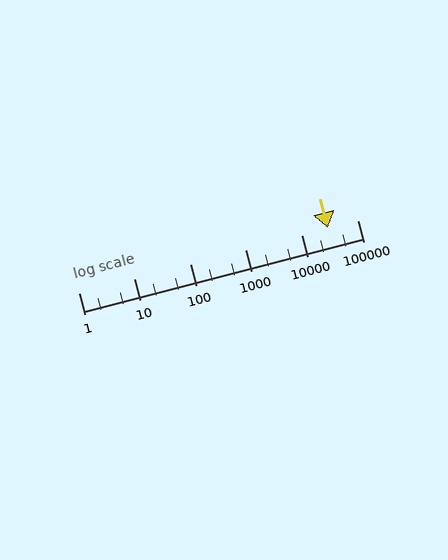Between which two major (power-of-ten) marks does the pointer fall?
The pointer is between 10000 and 100000.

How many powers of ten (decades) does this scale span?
The scale spans 5 decades, from 1 to 100000.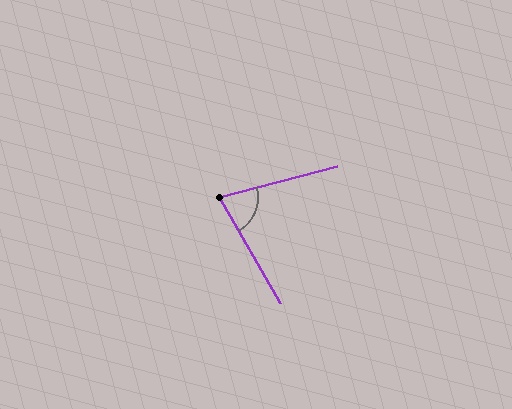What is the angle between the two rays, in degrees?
Approximately 75 degrees.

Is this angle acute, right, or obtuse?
It is acute.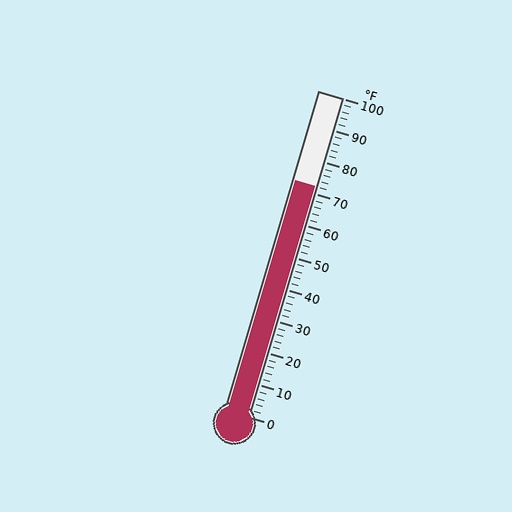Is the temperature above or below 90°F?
The temperature is below 90°F.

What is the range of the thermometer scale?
The thermometer scale ranges from 0°F to 100°F.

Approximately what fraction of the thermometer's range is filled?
The thermometer is filled to approximately 70% of its range.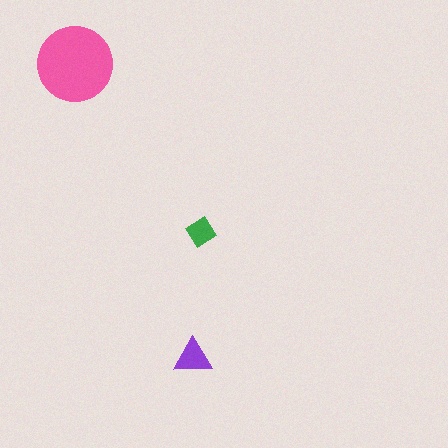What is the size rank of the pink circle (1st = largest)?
1st.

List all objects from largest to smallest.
The pink circle, the purple triangle, the green diamond.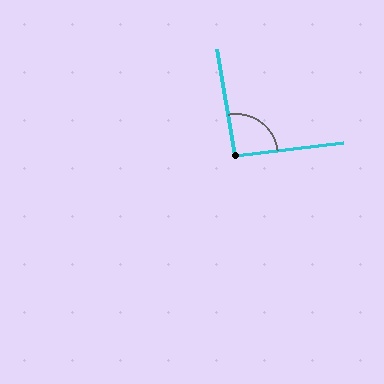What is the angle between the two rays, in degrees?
Approximately 93 degrees.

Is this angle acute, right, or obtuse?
It is approximately a right angle.